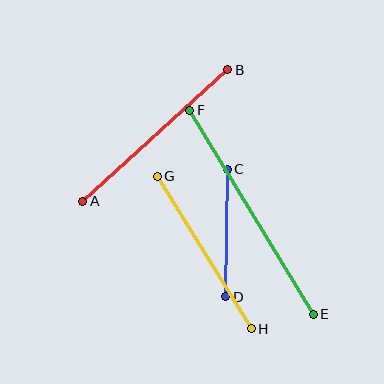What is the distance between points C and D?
The distance is approximately 128 pixels.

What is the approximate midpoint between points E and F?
The midpoint is at approximately (252, 212) pixels.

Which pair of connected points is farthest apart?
Points E and F are farthest apart.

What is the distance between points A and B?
The distance is approximately 195 pixels.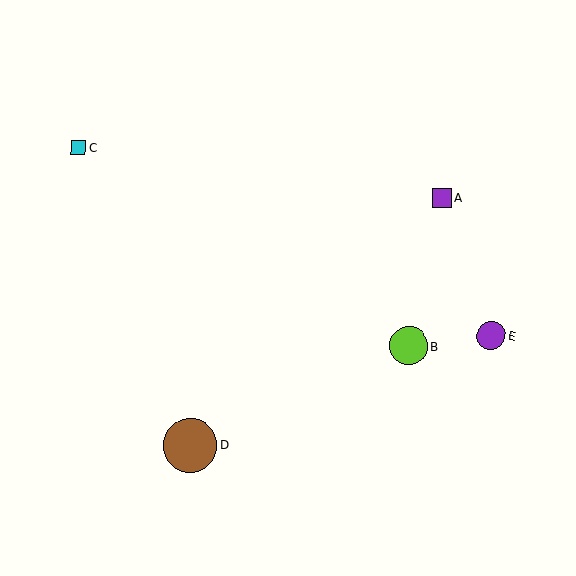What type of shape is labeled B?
Shape B is a lime circle.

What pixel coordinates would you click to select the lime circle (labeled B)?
Click at (409, 346) to select the lime circle B.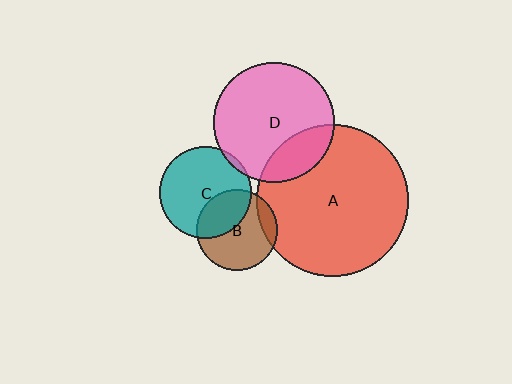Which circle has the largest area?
Circle A (red).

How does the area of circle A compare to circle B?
Approximately 3.5 times.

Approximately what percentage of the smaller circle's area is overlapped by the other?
Approximately 35%.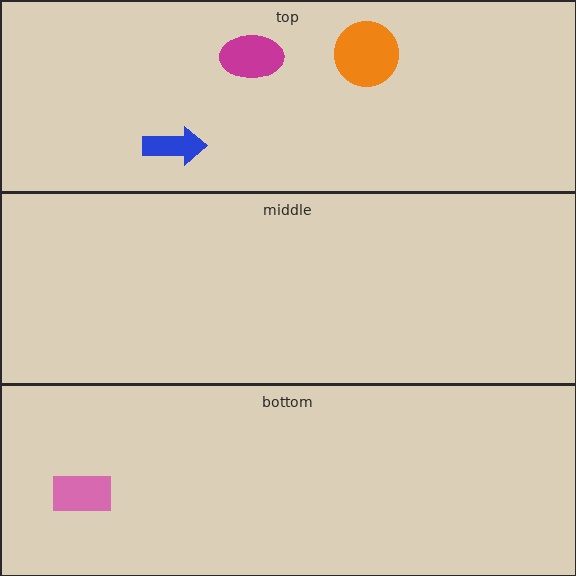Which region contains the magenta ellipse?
The top region.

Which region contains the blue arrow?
The top region.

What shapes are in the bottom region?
The pink rectangle.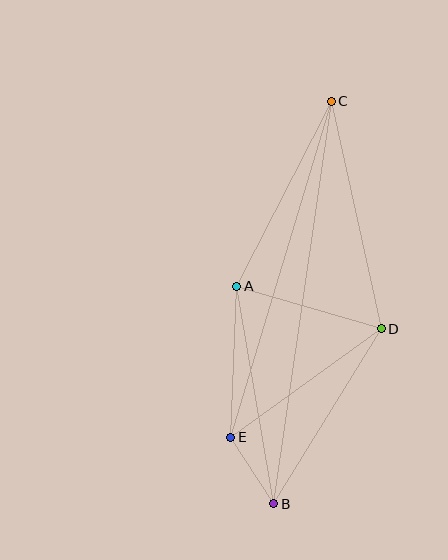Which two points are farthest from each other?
Points B and C are farthest from each other.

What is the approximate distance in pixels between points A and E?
The distance between A and E is approximately 151 pixels.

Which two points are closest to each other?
Points B and E are closest to each other.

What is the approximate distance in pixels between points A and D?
The distance between A and D is approximately 151 pixels.